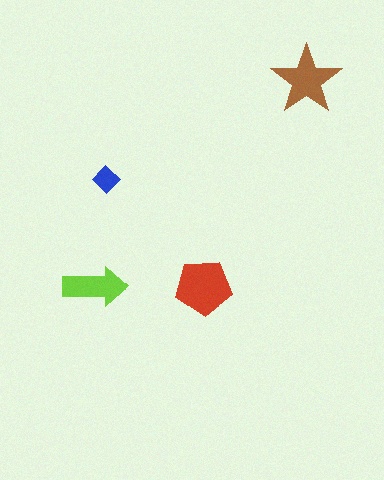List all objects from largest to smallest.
The red pentagon, the brown star, the lime arrow, the blue diamond.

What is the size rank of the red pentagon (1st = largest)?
1st.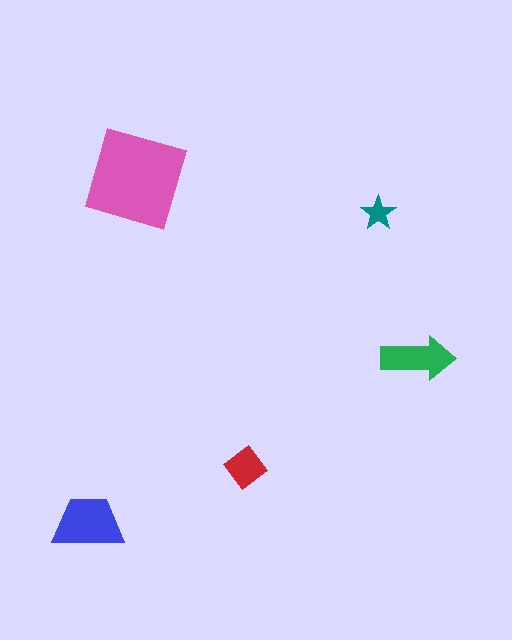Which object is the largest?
The pink square.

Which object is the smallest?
The teal star.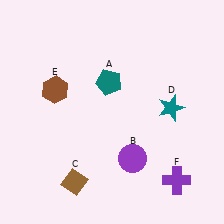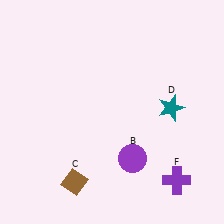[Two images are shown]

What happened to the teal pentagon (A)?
The teal pentagon (A) was removed in Image 2. It was in the top-left area of Image 1.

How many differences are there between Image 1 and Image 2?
There are 2 differences between the two images.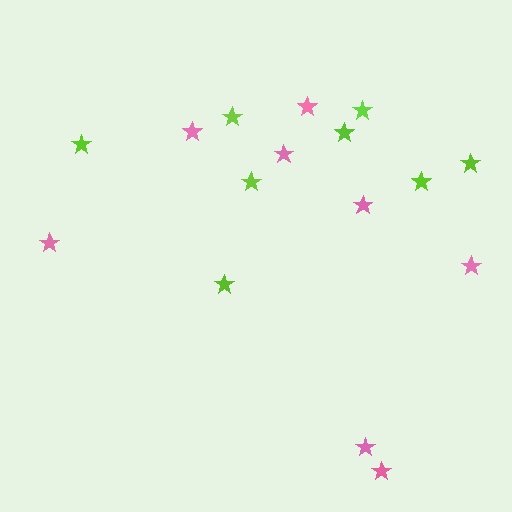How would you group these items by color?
There are 2 groups: one group of pink stars (8) and one group of lime stars (8).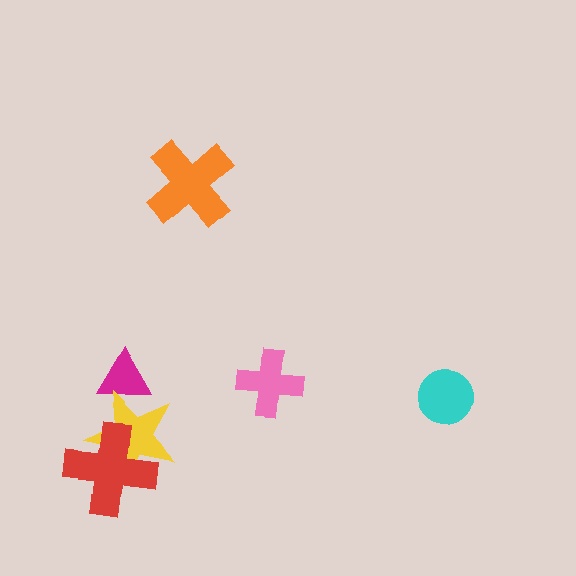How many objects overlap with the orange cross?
0 objects overlap with the orange cross.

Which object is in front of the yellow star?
The red cross is in front of the yellow star.